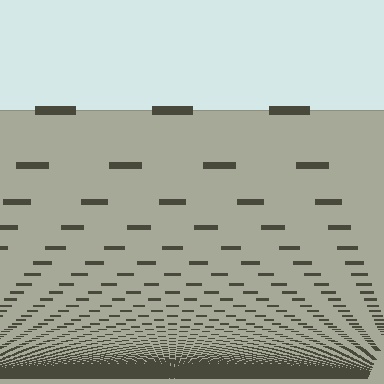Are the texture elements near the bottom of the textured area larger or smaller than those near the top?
Smaller. The gradient is inverted — elements near the bottom are smaller and denser.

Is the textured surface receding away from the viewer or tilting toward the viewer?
The surface appears to tilt toward the viewer. Texture elements get larger and sparser toward the top.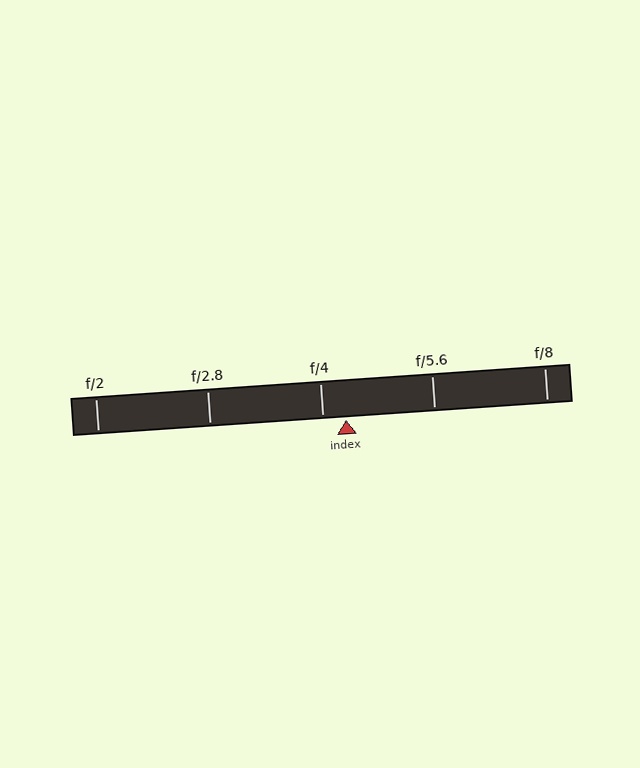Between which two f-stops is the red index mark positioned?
The index mark is between f/4 and f/5.6.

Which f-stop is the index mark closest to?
The index mark is closest to f/4.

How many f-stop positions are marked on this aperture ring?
There are 5 f-stop positions marked.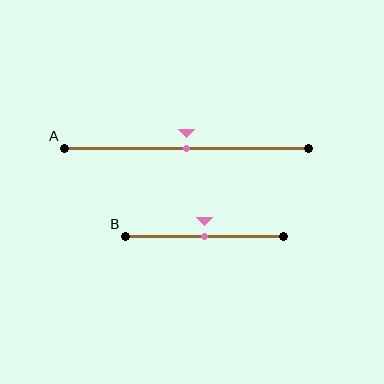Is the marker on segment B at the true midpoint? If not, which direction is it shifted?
Yes, the marker on segment B is at the true midpoint.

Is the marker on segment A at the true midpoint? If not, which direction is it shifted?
Yes, the marker on segment A is at the true midpoint.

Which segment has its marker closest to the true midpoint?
Segment A has its marker closest to the true midpoint.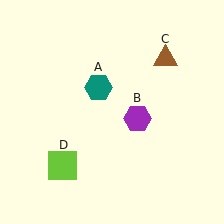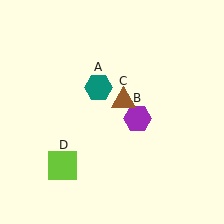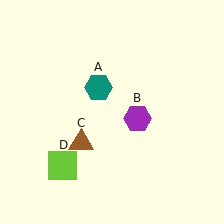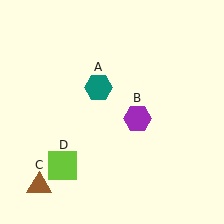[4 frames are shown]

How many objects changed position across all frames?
1 object changed position: brown triangle (object C).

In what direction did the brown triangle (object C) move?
The brown triangle (object C) moved down and to the left.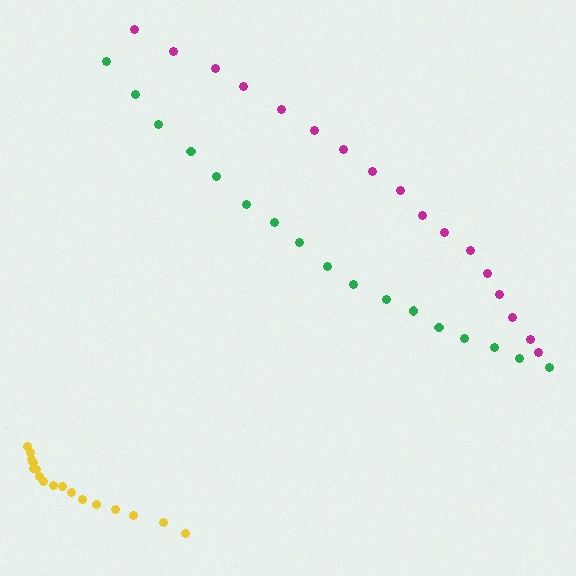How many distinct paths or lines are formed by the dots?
There are 3 distinct paths.